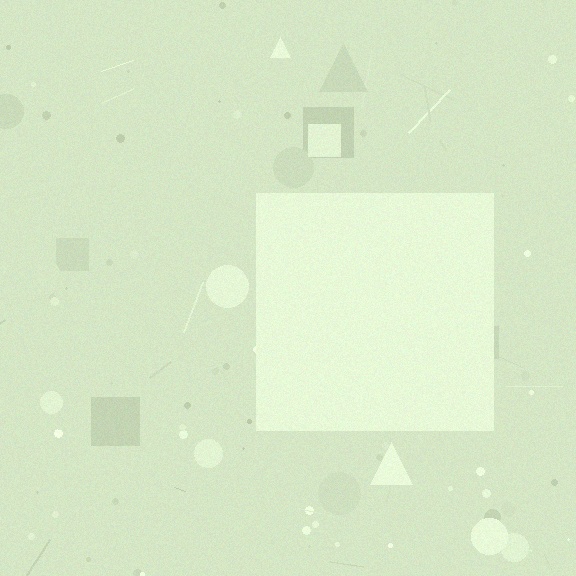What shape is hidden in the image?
A square is hidden in the image.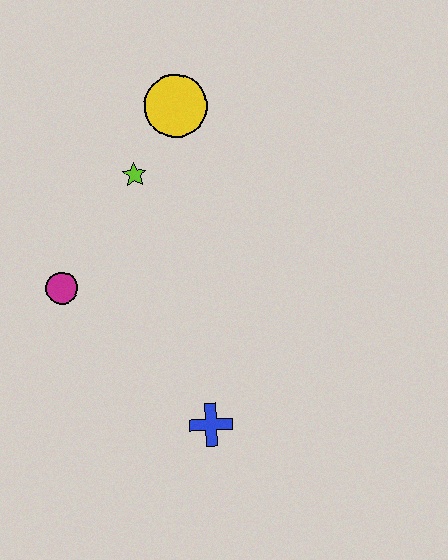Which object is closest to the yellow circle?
The lime star is closest to the yellow circle.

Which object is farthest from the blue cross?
The yellow circle is farthest from the blue cross.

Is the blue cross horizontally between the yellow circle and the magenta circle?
No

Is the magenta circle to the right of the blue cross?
No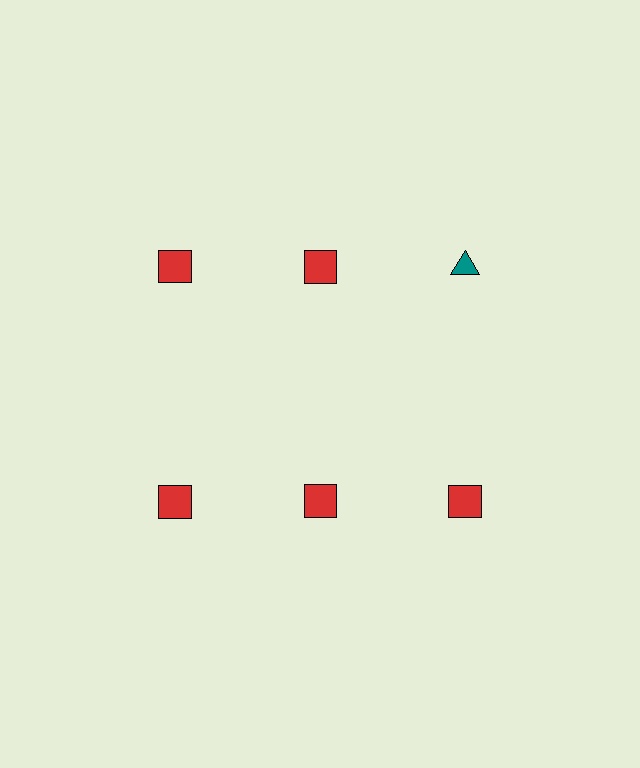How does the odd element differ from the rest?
It differs in both color (teal instead of red) and shape (triangle instead of square).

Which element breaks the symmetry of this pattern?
The teal triangle in the top row, center column breaks the symmetry. All other shapes are red squares.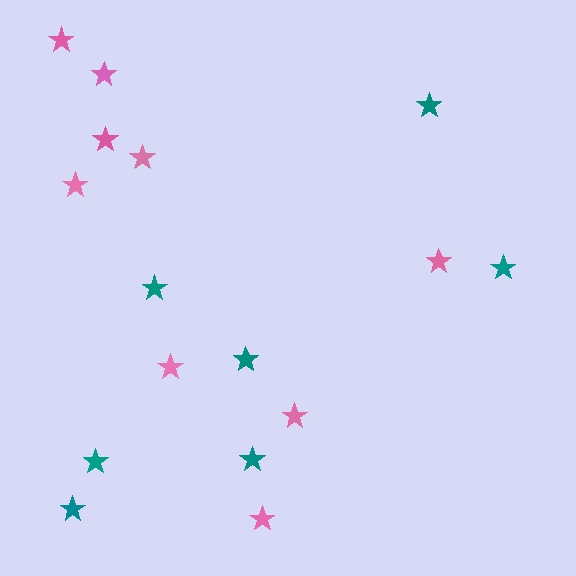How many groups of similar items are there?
There are 2 groups: one group of pink stars (9) and one group of teal stars (7).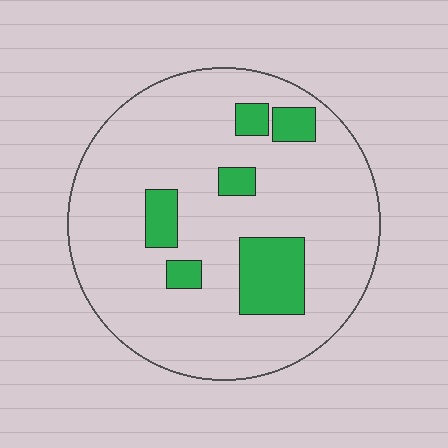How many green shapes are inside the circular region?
6.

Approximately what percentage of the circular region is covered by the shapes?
Approximately 15%.